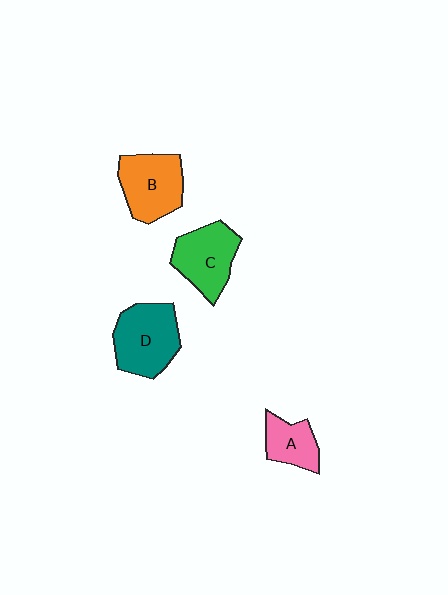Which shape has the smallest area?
Shape A (pink).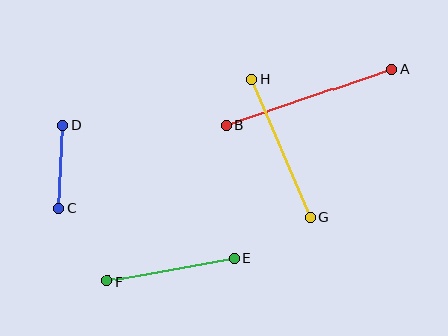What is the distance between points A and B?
The distance is approximately 175 pixels.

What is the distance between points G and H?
The distance is approximately 150 pixels.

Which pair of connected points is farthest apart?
Points A and B are farthest apart.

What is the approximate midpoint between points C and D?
The midpoint is at approximately (61, 167) pixels.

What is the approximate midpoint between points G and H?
The midpoint is at approximately (281, 149) pixels.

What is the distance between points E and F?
The distance is approximately 129 pixels.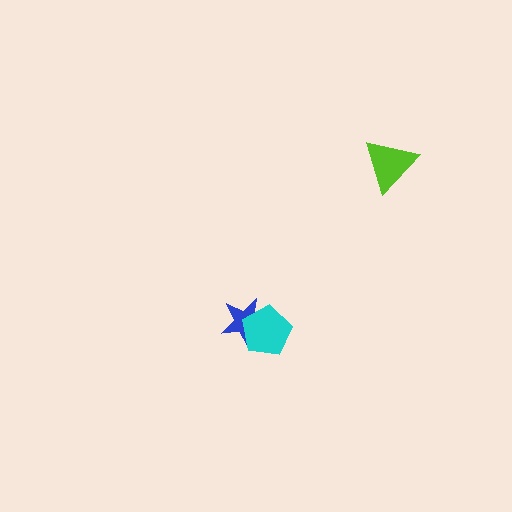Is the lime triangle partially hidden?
No, no other shape covers it.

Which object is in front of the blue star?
The cyan pentagon is in front of the blue star.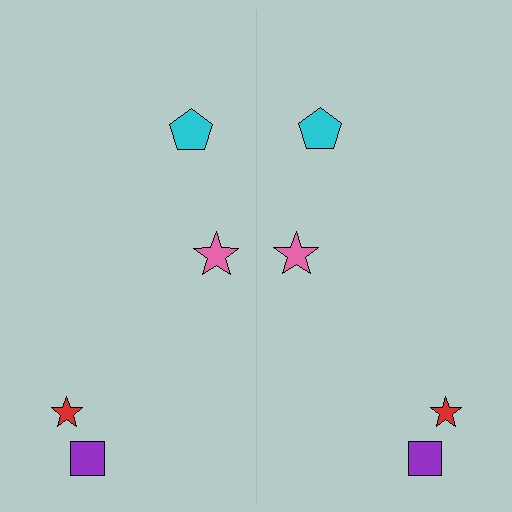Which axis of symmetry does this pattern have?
The pattern has a vertical axis of symmetry running through the center of the image.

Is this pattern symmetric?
Yes, this pattern has bilateral (reflection) symmetry.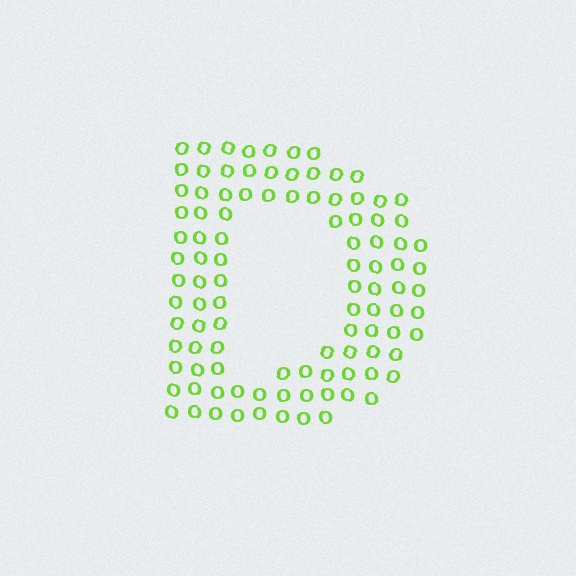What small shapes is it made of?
It is made of small letter O's.